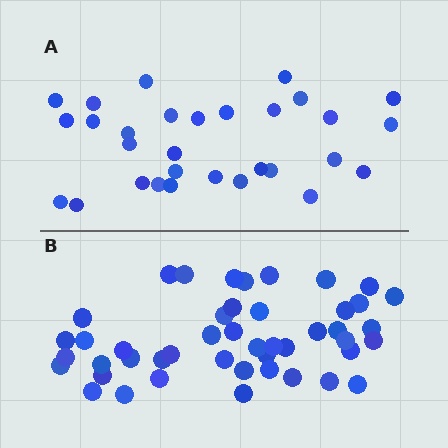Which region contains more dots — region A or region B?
Region B (the bottom region) has more dots.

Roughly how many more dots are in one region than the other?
Region B has approximately 15 more dots than region A.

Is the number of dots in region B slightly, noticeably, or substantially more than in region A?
Region B has substantially more. The ratio is roughly 1.5 to 1.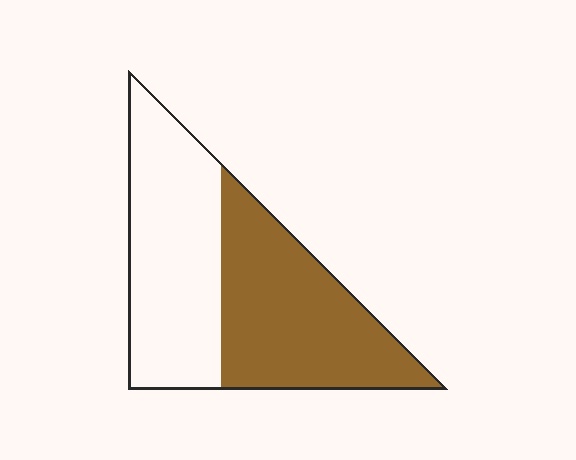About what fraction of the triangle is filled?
About one half (1/2).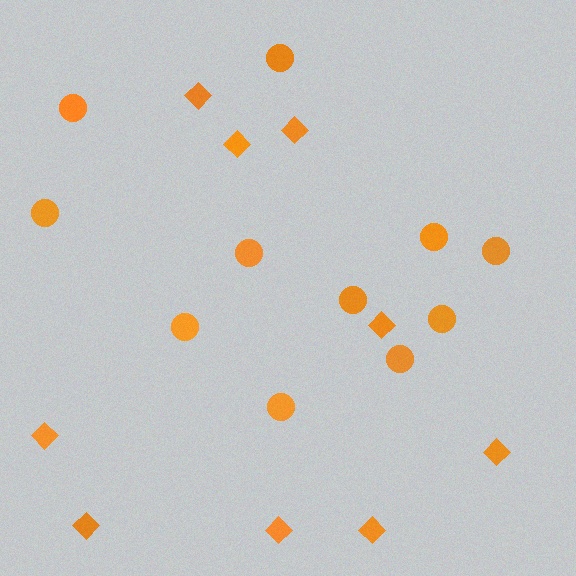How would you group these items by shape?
There are 2 groups: one group of diamonds (9) and one group of circles (11).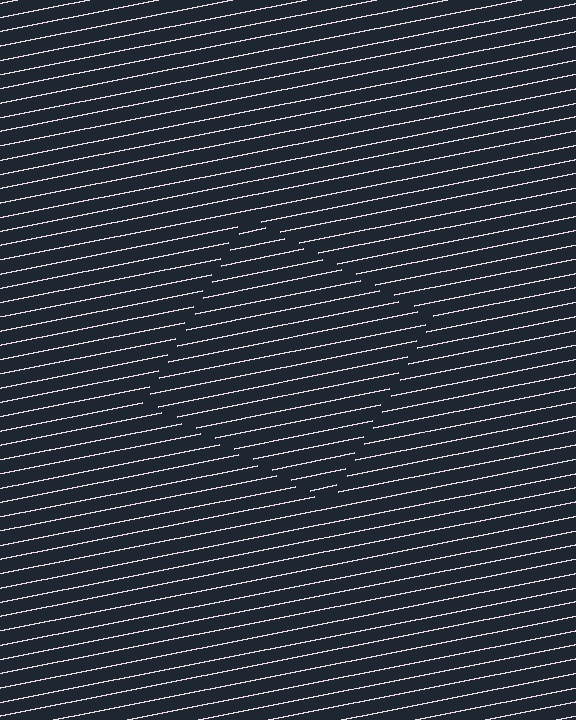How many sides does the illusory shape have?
4 sides — the line-ends trace a square.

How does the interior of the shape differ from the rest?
The interior of the shape contains the same grating, shifted by half a period — the contour is defined by the phase discontinuity where line-ends from the inner and outer gratings abut.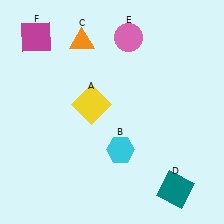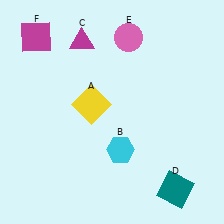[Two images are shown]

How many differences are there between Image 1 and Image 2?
There is 1 difference between the two images.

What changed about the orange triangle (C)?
In Image 1, C is orange. In Image 2, it changed to magenta.